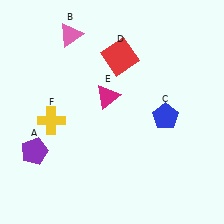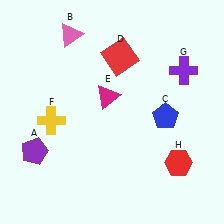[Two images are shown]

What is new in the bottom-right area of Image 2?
A red hexagon (H) was added in the bottom-right area of Image 2.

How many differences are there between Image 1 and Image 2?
There are 2 differences between the two images.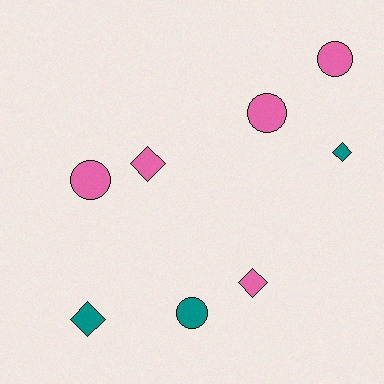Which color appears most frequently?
Pink, with 5 objects.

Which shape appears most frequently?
Diamond, with 4 objects.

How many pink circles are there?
There are 3 pink circles.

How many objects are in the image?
There are 8 objects.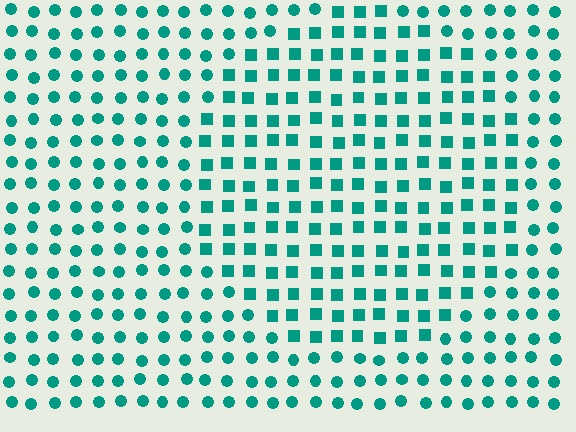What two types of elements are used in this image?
The image uses squares inside the circle region and circles outside it.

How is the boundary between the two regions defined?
The boundary is defined by a change in element shape: squares inside vs. circles outside. All elements share the same color and spacing.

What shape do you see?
I see a circle.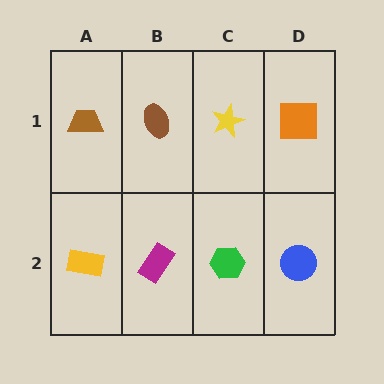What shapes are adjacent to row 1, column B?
A magenta rectangle (row 2, column B), a brown trapezoid (row 1, column A), a yellow star (row 1, column C).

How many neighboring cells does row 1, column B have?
3.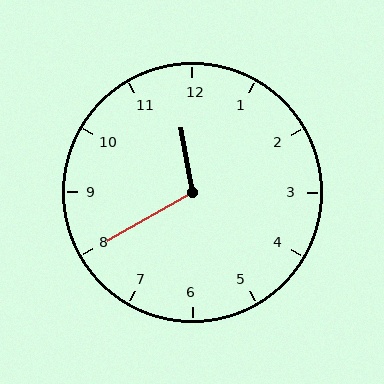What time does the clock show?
11:40.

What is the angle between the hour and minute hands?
Approximately 110 degrees.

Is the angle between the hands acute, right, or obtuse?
It is obtuse.